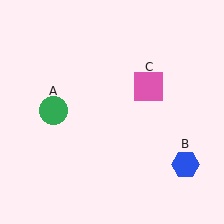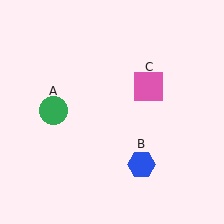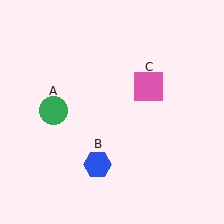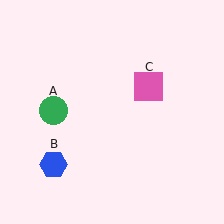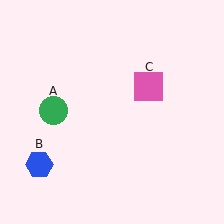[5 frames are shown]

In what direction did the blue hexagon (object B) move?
The blue hexagon (object B) moved left.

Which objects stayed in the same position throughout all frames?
Green circle (object A) and pink square (object C) remained stationary.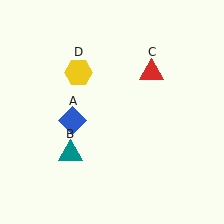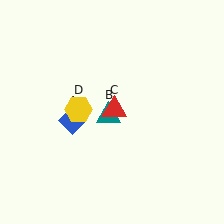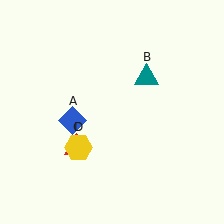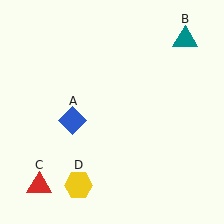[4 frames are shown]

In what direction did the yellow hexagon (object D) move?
The yellow hexagon (object D) moved down.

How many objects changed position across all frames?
3 objects changed position: teal triangle (object B), red triangle (object C), yellow hexagon (object D).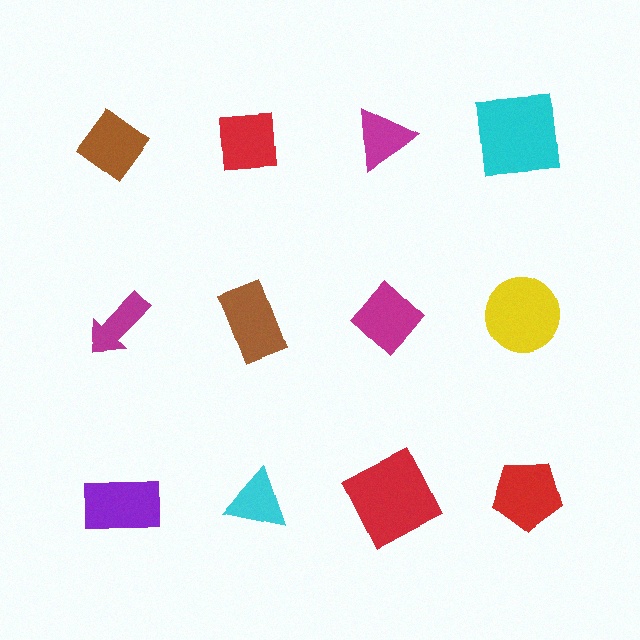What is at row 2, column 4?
A yellow circle.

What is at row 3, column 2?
A cyan triangle.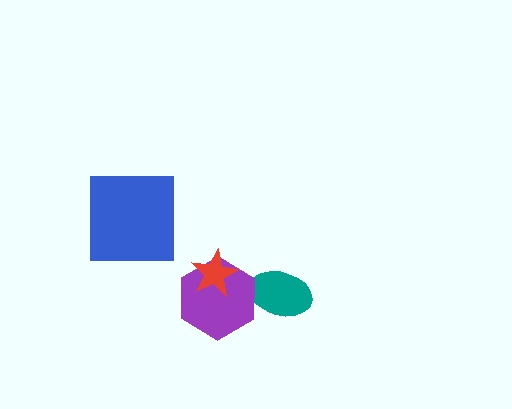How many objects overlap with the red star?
1 object overlaps with the red star.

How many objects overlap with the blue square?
0 objects overlap with the blue square.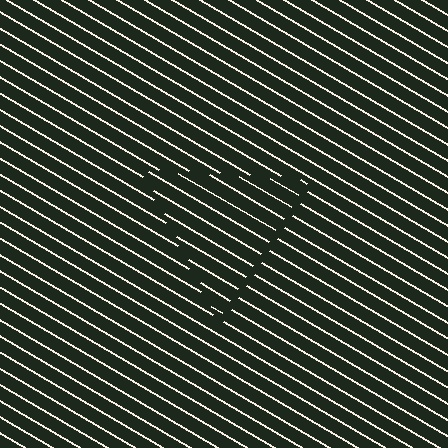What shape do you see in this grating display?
An illusory triangle. The interior of the shape contains the same grating, shifted by half a period — the contour is defined by the phase discontinuity where line-ends from the inner and outer gratings abut.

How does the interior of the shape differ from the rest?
The interior of the shape contains the same grating, shifted by half a period — the contour is defined by the phase discontinuity where line-ends from the inner and outer gratings abut.